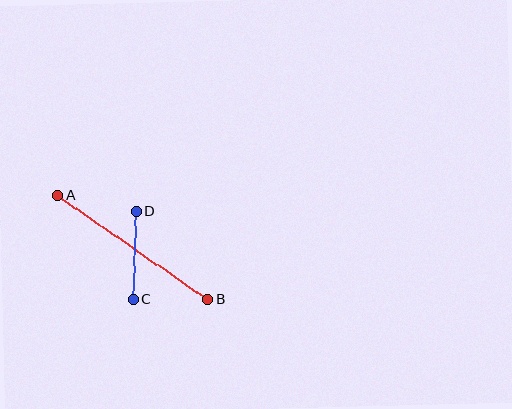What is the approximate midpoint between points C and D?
The midpoint is at approximately (135, 255) pixels.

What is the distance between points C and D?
The distance is approximately 88 pixels.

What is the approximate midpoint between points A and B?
The midpoint is at approximately (133, 247) pixels.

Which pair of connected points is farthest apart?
Points A and B are farthest apart.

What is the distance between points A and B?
The distance is approximately 183 pixels.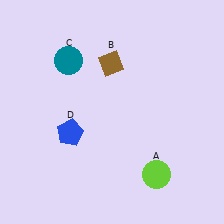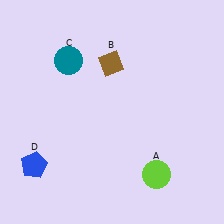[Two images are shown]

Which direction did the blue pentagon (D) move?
The blue pentagon (D) moved left.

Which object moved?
The blue pentagon (D) moved left.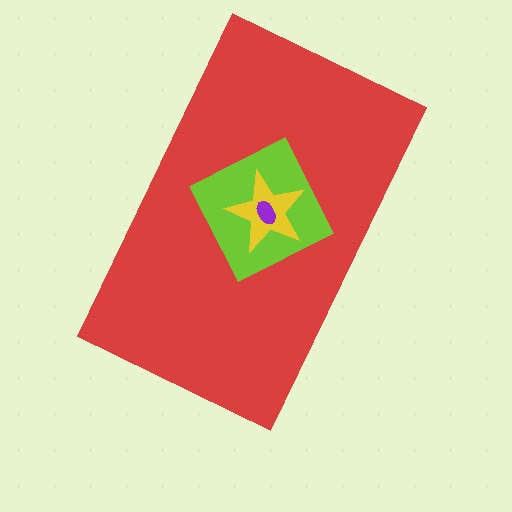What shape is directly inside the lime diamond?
The yellow star.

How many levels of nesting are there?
4.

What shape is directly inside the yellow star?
The purple ellipse.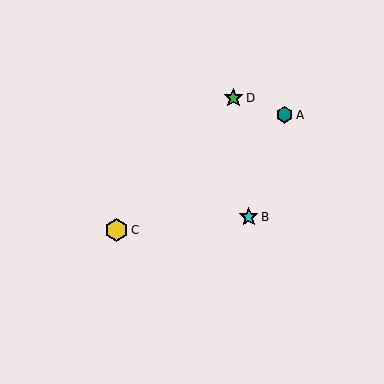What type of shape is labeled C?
Shape C is a yellow hexagon.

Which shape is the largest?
The yellow hexagon (labeled C) is the largest.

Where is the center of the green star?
The center of the green star is at (233, 98).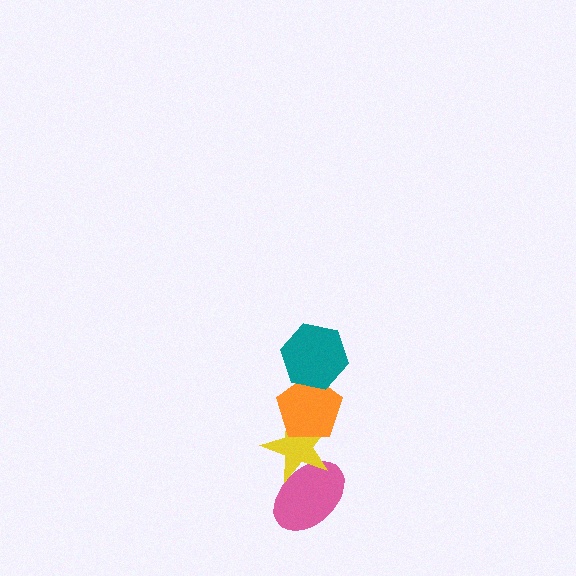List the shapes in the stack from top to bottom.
From top to bottom: the teal hexagon, the orange pentagon, the yellow star, the pink ellipse.